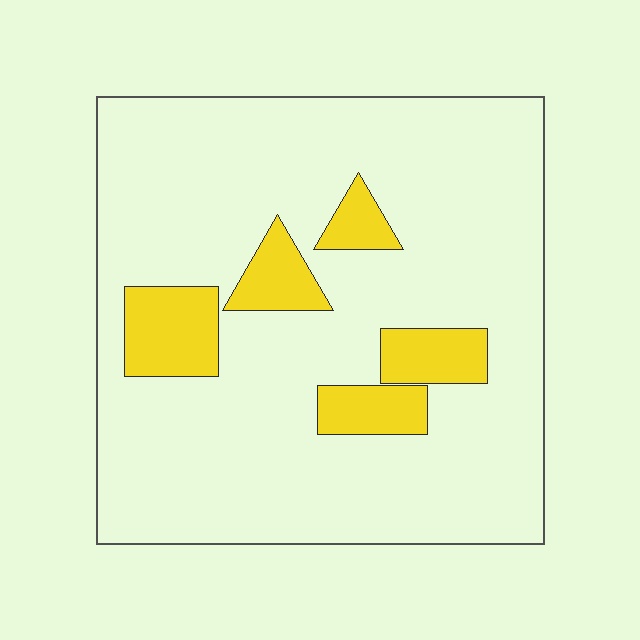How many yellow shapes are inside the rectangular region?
5.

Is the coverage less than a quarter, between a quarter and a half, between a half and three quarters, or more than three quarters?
Less than a quarter.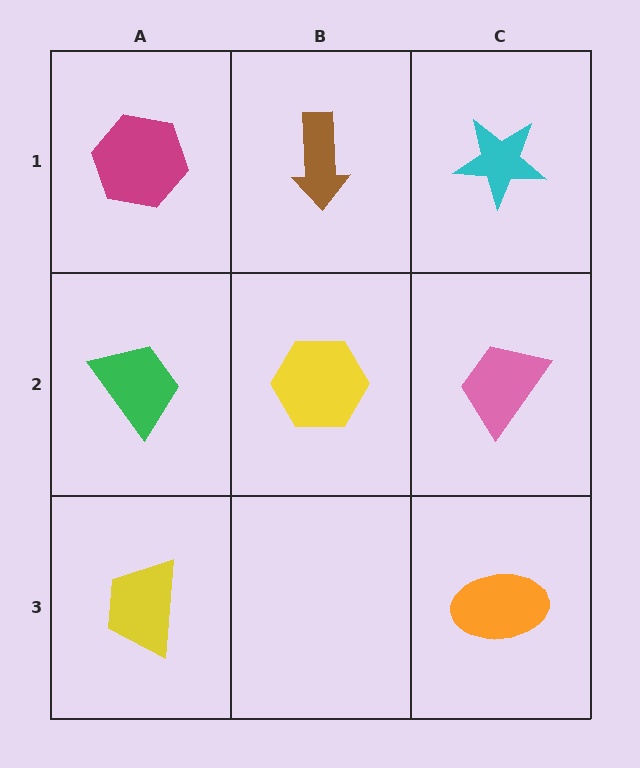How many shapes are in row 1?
3 shapes.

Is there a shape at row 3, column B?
No, that cell is empty.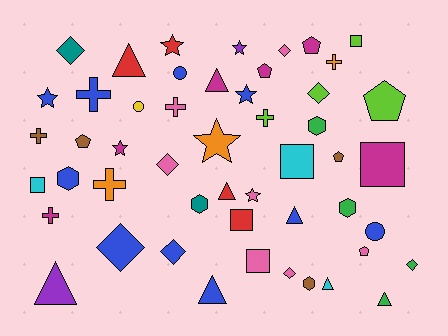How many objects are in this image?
There are 50 objects.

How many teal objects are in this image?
There are 2 teal objects.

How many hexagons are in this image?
There are 5 hexagons.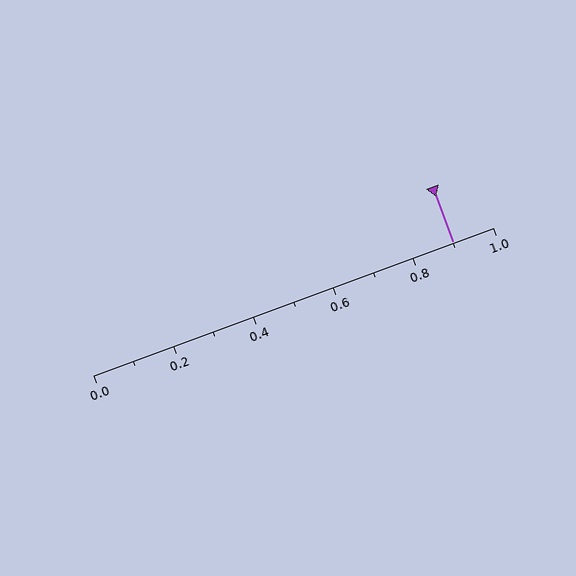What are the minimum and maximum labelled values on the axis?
The axis runs from 0.0 to 1.0.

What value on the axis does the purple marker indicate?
The marker indicates approximately 0.9.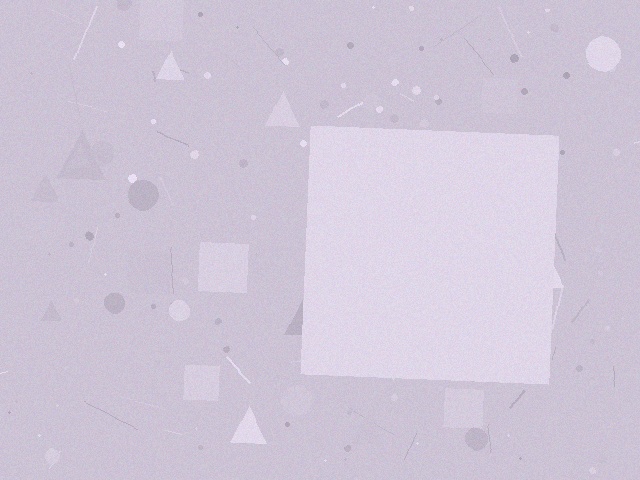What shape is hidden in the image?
A square is hidden in the image.